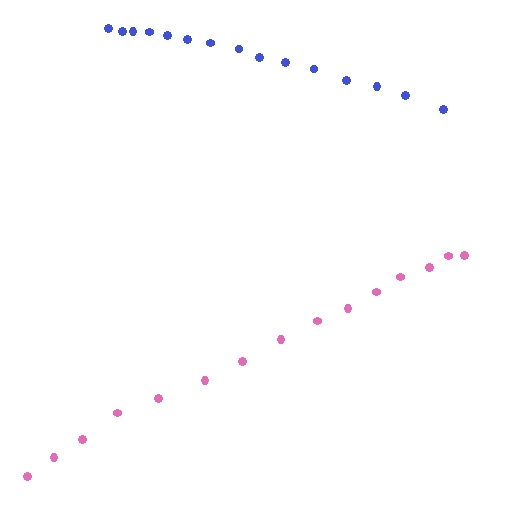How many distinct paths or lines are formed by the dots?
There are 2 distinct paths.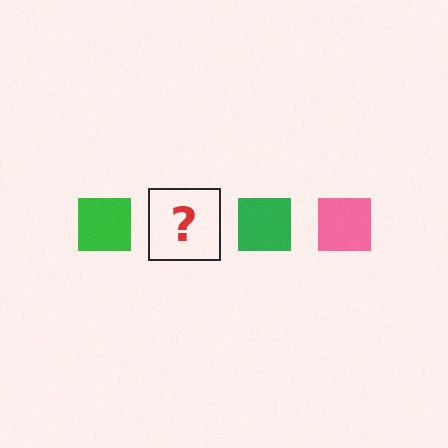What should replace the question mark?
The question mark should be replaced with a pink square.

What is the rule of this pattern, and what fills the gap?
The rule is that the pattern cycles through green, pink squares. The gap should be filled with a pink square.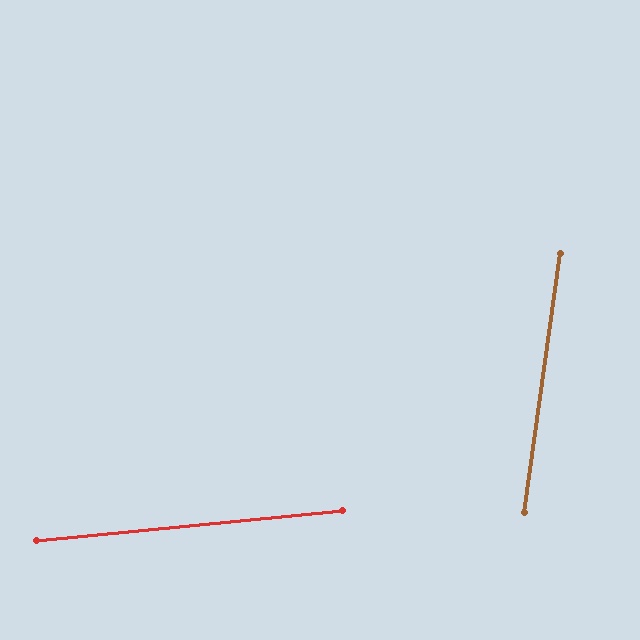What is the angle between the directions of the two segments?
Approximately 77 degrees.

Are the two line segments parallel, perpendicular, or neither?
Neither parallel nor perpendicular — they differ by about 77°.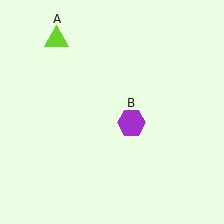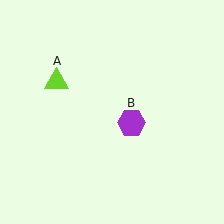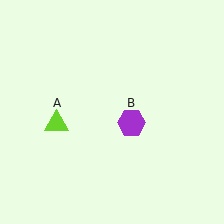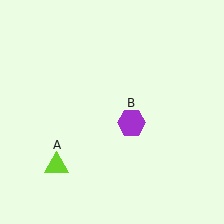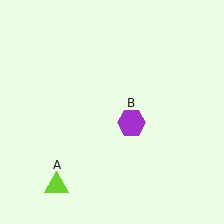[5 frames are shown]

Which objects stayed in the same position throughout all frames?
Purple hexagon (object B) remained stationary.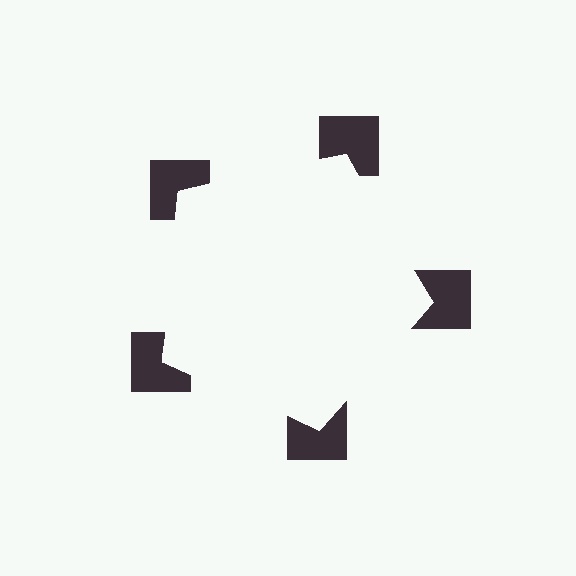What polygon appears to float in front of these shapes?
An illusory pentagon — its edges are inferred from the aligned wedge cuts in the notched squares, not physically drawn.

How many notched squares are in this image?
There are 5 — one at each vertex of the illusory pentagon.